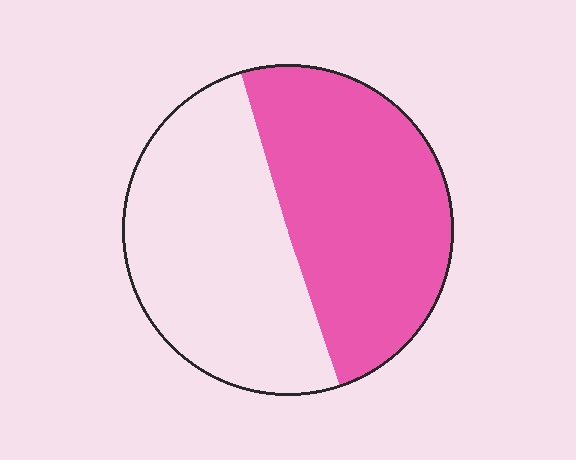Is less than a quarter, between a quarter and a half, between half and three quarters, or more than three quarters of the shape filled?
Between a quarter and a half.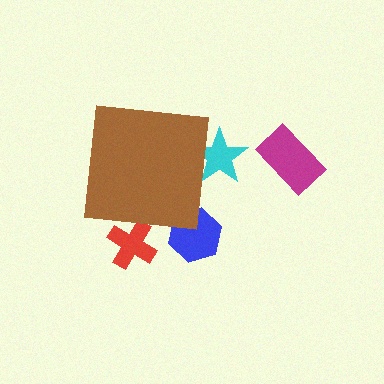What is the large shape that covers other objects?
A brown square.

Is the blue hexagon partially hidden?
Yes, the blue hexagon is partially hidden behind the brown square.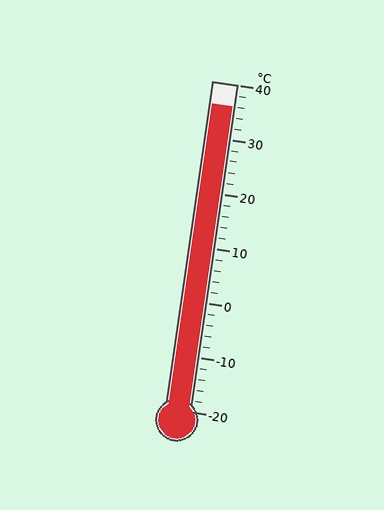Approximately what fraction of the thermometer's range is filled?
The thermometer is filled to approximately 95% of its range.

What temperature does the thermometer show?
The thermometer shows approximately 36°C.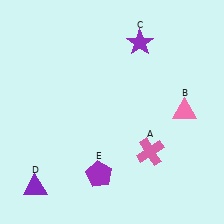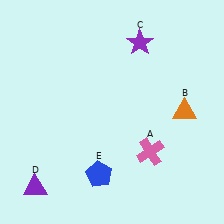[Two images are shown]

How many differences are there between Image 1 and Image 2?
There are 2 differences between the two images.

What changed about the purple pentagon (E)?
In Image 1, E is purple. In Image 2, it changed to blue.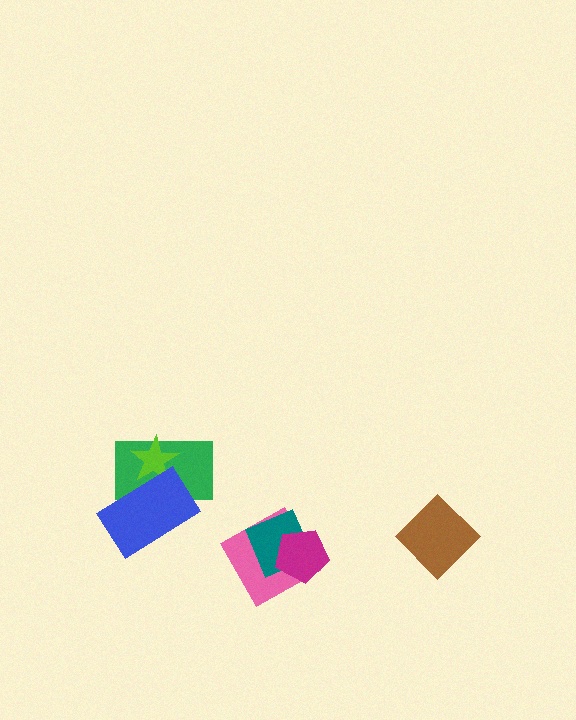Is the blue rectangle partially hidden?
No, no other shape covers it.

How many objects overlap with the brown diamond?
0 objects overlap with the brown diamond.